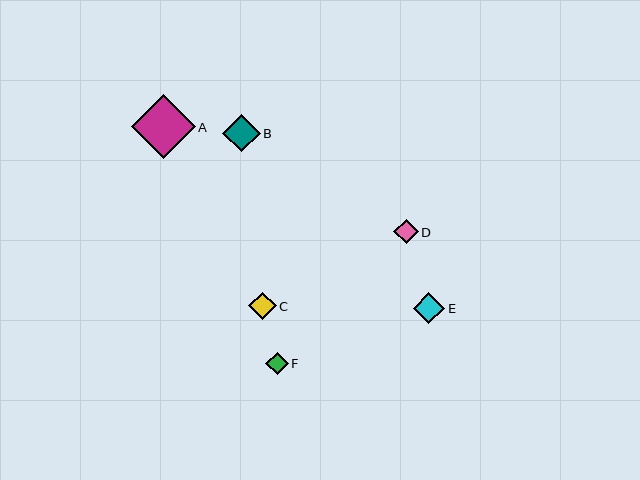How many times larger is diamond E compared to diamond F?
Diamond E is approximately 1.4 times the size of diamond F.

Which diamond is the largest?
Diamond A is the largest with a size of approximately 64 pixels.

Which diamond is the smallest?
Diamond F is the smallest with a size of approximately 22 pixels.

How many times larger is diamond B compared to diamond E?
Diamond B is approximately 1.2 times the size of diamond E.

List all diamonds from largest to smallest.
From largest to smallest: A, B, E, C, D, F.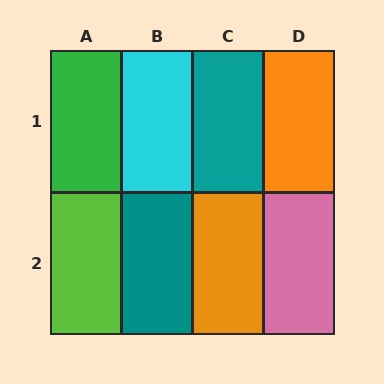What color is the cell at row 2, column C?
Orange.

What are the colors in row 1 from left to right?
Green, cyan, teal, orange.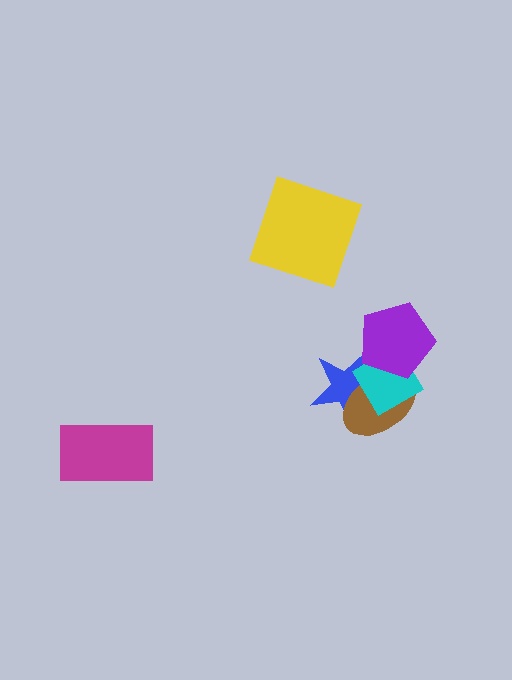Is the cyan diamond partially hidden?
Yes, it is partially covered by another shape.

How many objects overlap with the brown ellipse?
3 objects overlap with the brown ellipse.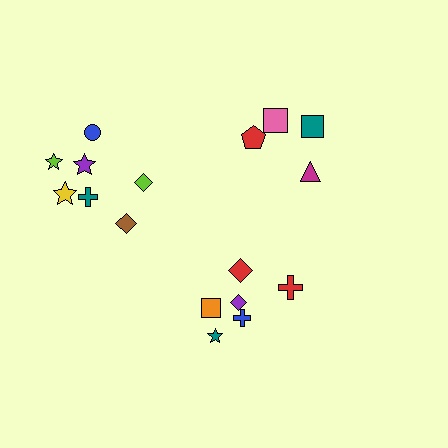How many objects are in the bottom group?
There are 6 objects.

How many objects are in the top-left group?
There are 7 objects.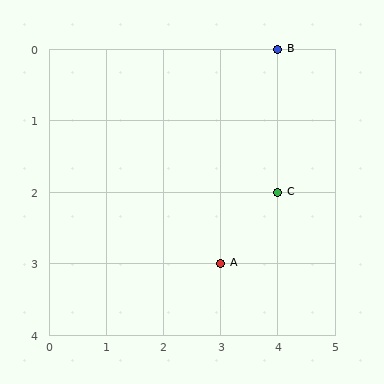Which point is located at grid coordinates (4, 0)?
Point B is at (4, 0).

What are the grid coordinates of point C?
Point C is at grid coordinates (4, 2).